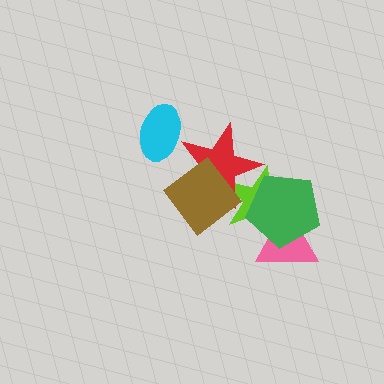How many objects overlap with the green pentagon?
2 objects overlap with the green pentagon.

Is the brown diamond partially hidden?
No, no other shape covers it.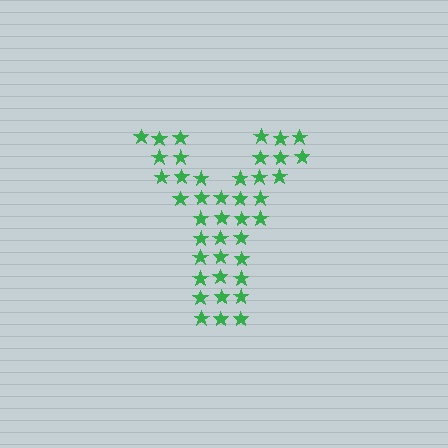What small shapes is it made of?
It is made of small stars.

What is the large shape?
The large shape is the letter Y.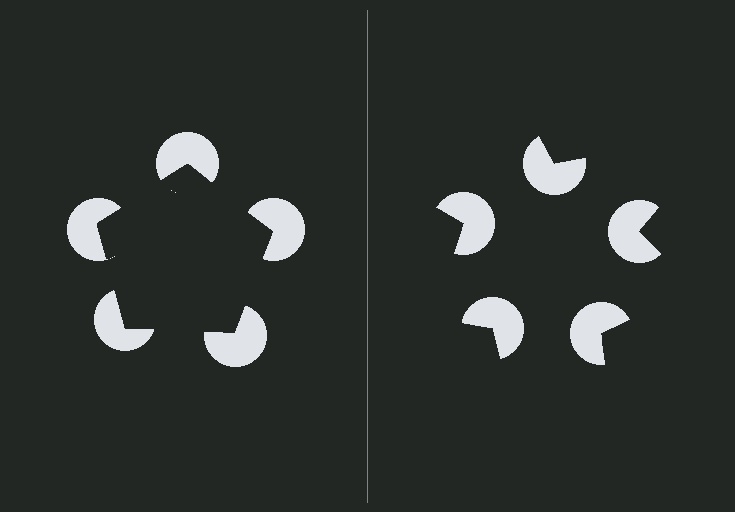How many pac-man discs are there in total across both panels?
10 — 5 on each side.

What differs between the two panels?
The pac-man discs are positioned identically on both sides; only the wedge orientations differ. On the left they align to a pentagon; on the right they are misaligned.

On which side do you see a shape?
An illusory pentagon appears on the left side. On the right side the wedge cuts are rotated, so no coherent shape forms.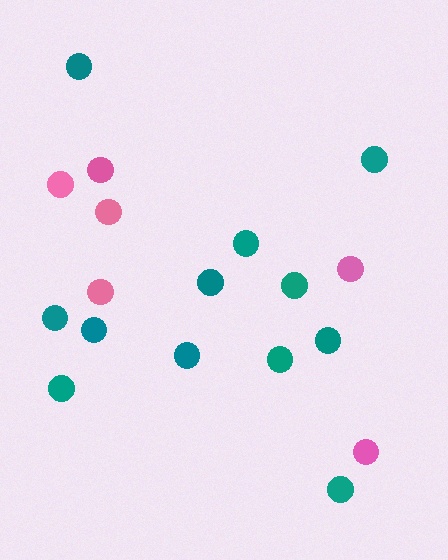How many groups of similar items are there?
There are 2 groups: one group of pink circles (6) and one group of teal circles (12).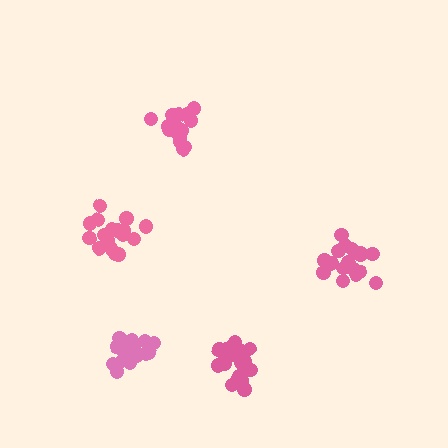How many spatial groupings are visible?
There are 5 spatial groupings.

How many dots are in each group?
Group 1: 15 dots, Group 2: 18 dots, Group 3: 20 dots, Group 4: 18 dots, Group 5: 20 dots (91 total).